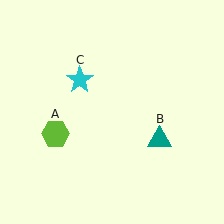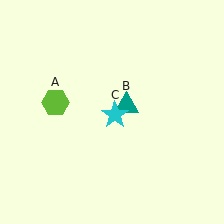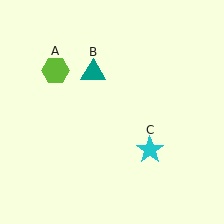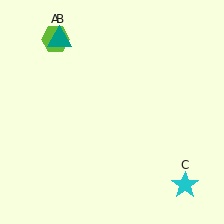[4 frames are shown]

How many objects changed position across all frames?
3 objects changed position: lime hexagon (object A), teal triangle (object B), cyan star (object C).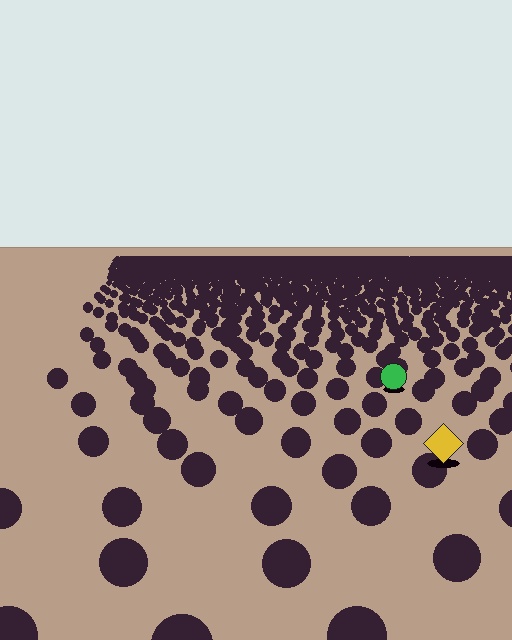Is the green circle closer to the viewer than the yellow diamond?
No. The yellow diamond is closer — you can tell from the texture gradient: the ground texture is coarser near it.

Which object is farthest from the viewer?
The green circle is farthest from the viewer. It appears smaller and the ground texture around it is denser.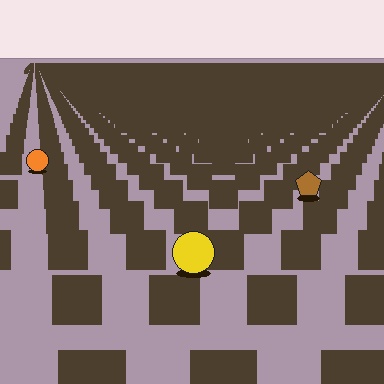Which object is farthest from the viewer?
The orange circle is farthest from the viewer. It appears smaller and the ground texture around it is denser.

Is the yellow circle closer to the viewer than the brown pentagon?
Yes. The yellow circle is closer — you can tell from the texture gradient: the ground texture is coarser near it.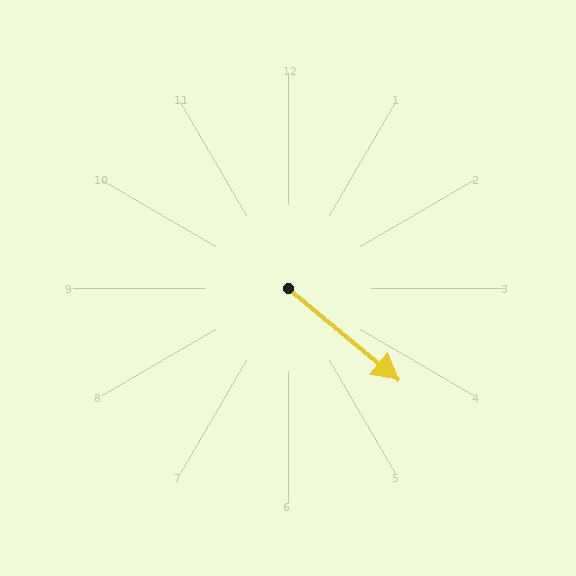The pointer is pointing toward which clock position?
Roughly 4 o'clock.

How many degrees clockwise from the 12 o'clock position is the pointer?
Approximately 130 degrees.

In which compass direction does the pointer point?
Southeast.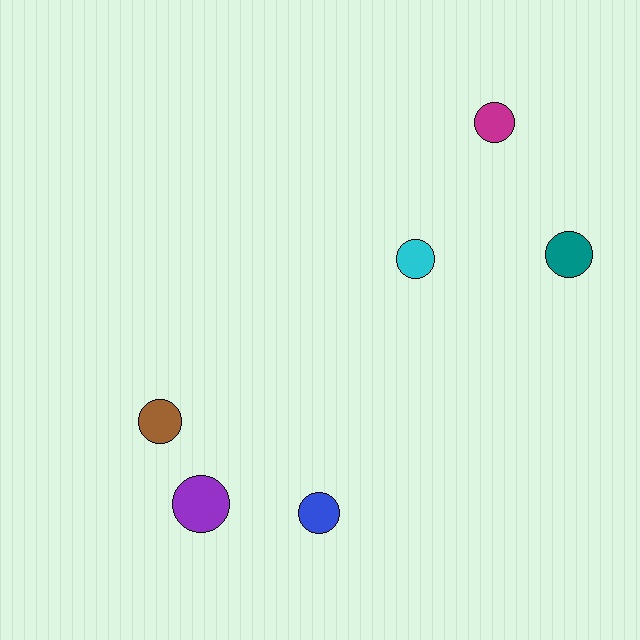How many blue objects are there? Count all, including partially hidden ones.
There is 1 blue object.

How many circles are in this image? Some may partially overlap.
There are 6 circles.